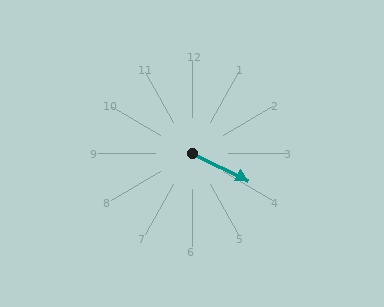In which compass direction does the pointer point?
Southeast.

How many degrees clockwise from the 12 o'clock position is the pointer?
Approximately 116 degrees.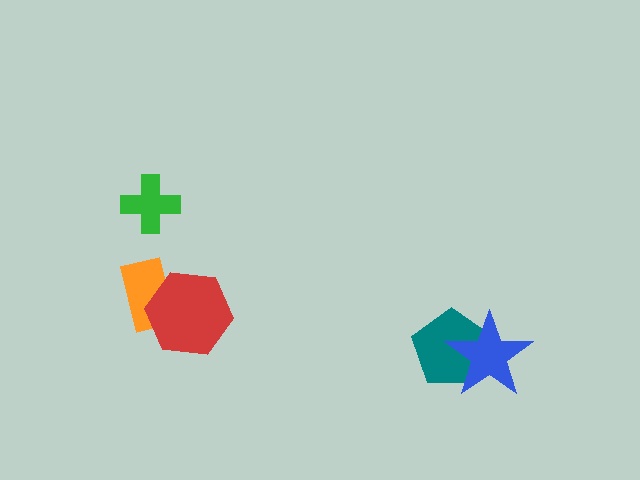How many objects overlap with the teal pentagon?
1 object overlaps with the teal pentagon.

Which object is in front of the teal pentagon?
The blue star is in front of the teal pentagon.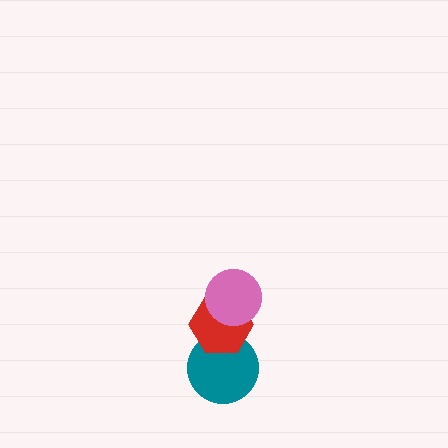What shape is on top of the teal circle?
The red hexagon is on top of the teal circle.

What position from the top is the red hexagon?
The red hexagon is 2nd from the top.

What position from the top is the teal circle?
The teal circle is 3rd from the top.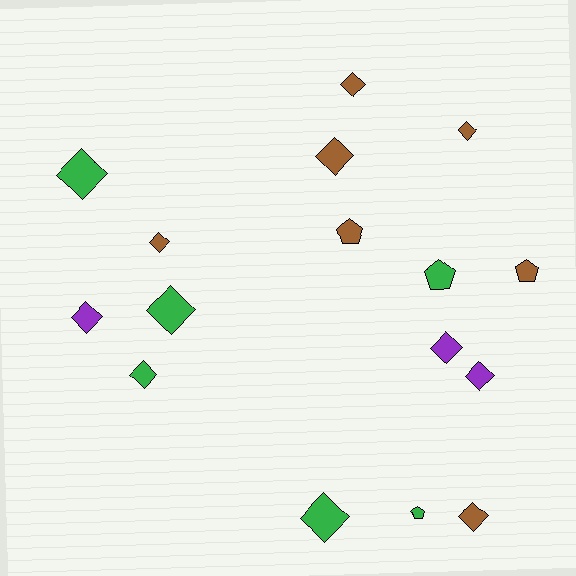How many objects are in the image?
There are 16 objects.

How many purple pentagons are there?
There are no purple pentagons.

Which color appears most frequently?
Brown, with 7 objects.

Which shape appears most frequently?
Diamond, with 12 objects.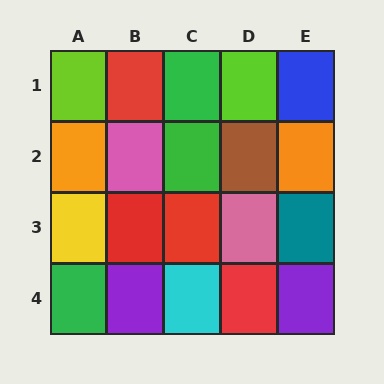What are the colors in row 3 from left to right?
Yellow, red, red, pink, teal.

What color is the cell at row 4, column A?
Green.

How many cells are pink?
2 cells are pink.